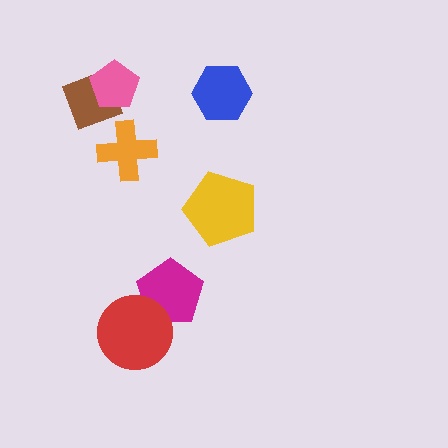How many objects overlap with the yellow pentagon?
0 objects overlap with the yellow pentagon.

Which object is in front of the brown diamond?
The pink pentagon is in front of the brown diamond.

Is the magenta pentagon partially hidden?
Yes, it is partially covered by another shape.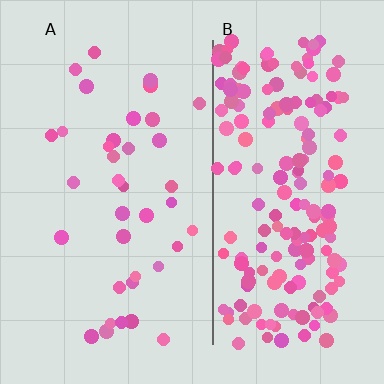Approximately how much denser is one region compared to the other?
Approximately 5.0× — region B over region A.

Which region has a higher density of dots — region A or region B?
B (the right).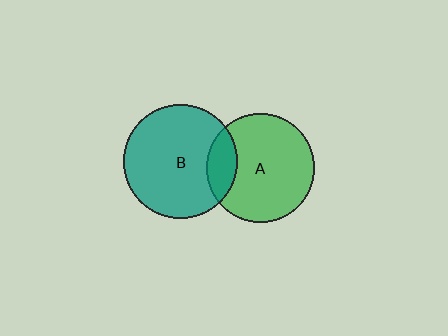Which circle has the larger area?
Circle B (teal).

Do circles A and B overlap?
Yes.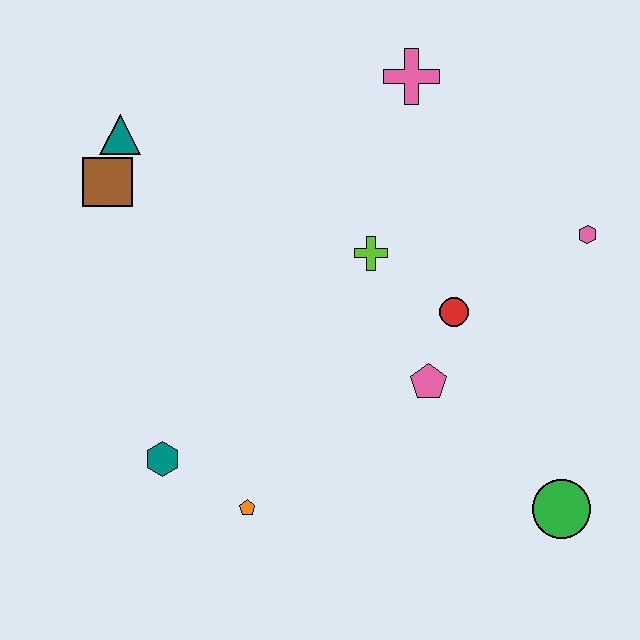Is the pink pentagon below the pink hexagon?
Yes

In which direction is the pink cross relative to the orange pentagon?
The pink cross is above the orange pentagon.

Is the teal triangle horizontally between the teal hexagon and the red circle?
No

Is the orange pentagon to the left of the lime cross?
Yes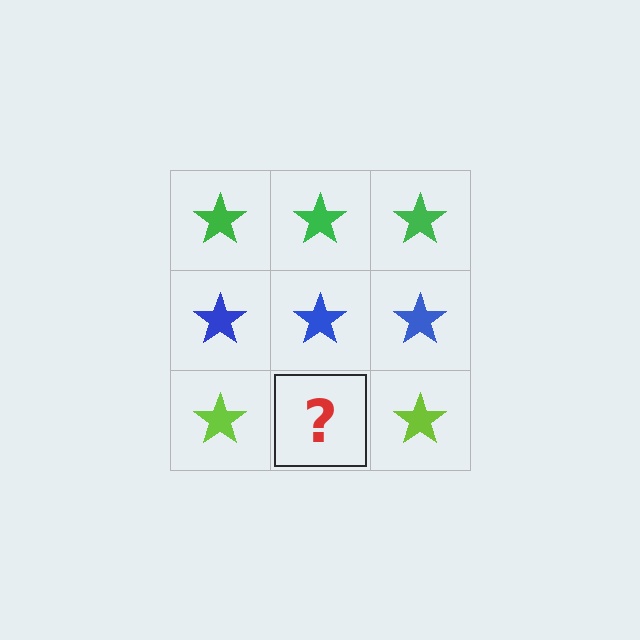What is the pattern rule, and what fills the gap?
The rule is that each row has a consistent color. The gap should be filled with a lime star.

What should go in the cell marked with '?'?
The missing cell should contain a lime star.